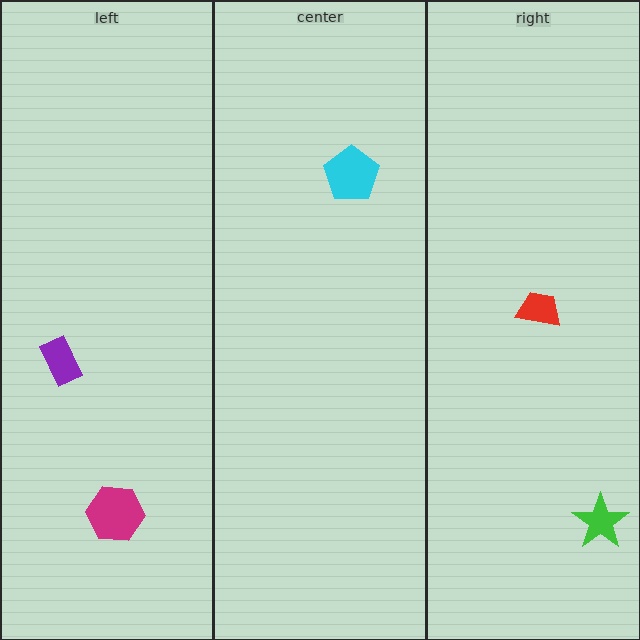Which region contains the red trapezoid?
The right region.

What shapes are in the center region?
The cyan pentagon.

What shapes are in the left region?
The magenta hexagon, the purple rectangle.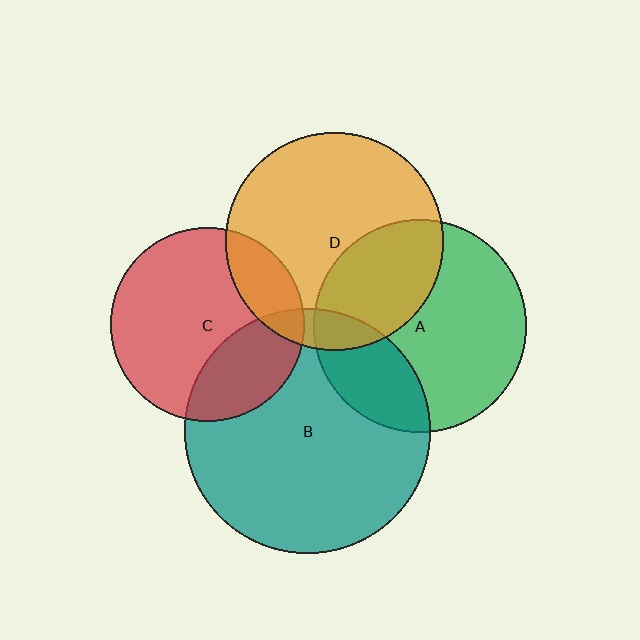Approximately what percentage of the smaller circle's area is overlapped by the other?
Approximately 35%.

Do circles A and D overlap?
Yes.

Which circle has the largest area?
Circle B (teal).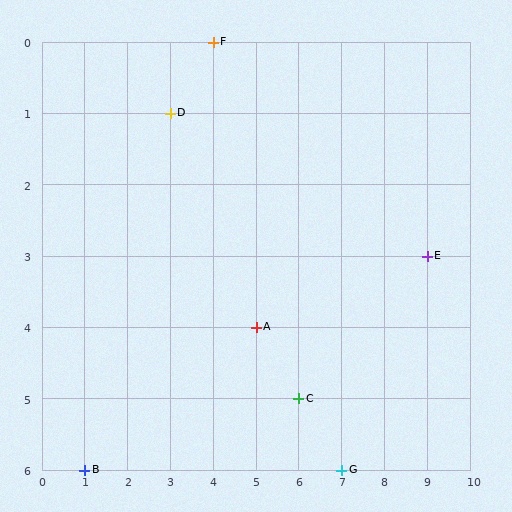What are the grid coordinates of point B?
Point B is at grid coordinates (1, 6).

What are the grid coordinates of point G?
Point G is at grid coordinates (7, 6).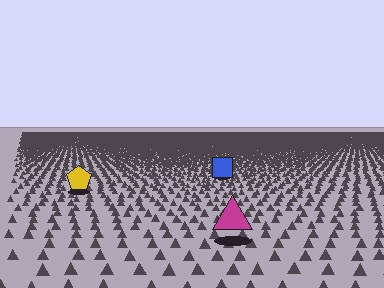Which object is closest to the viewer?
The magenta triangle is closest. The texture marks near it are larger and more spread out.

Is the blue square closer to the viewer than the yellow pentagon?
No. The yellow pentagon is closer — you can tell from the texture gradient: the ground texture is coarser near it.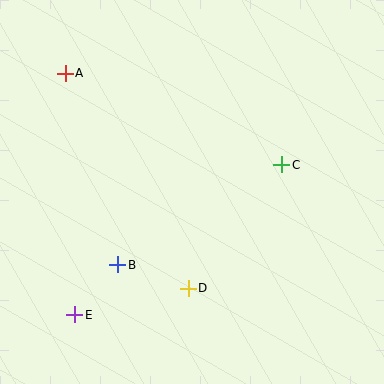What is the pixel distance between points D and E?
The distance between D and E is 117 pixels.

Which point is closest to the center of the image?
Point C at (282, 165) is closest to the center.